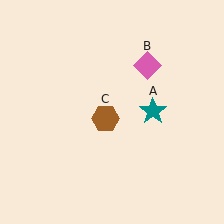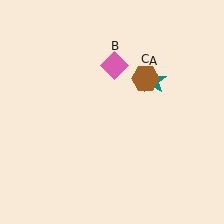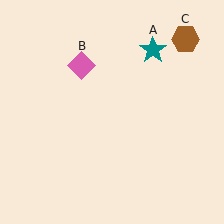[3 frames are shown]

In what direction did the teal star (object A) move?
The teal star (object A) moved up.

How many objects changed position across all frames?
3 objects changed position: teal star (object A), pink diamond (object B), brown hexagon (object C).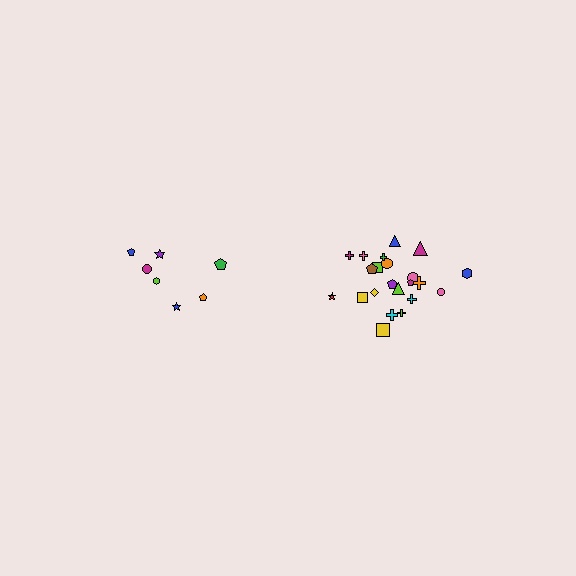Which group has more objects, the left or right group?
The right group.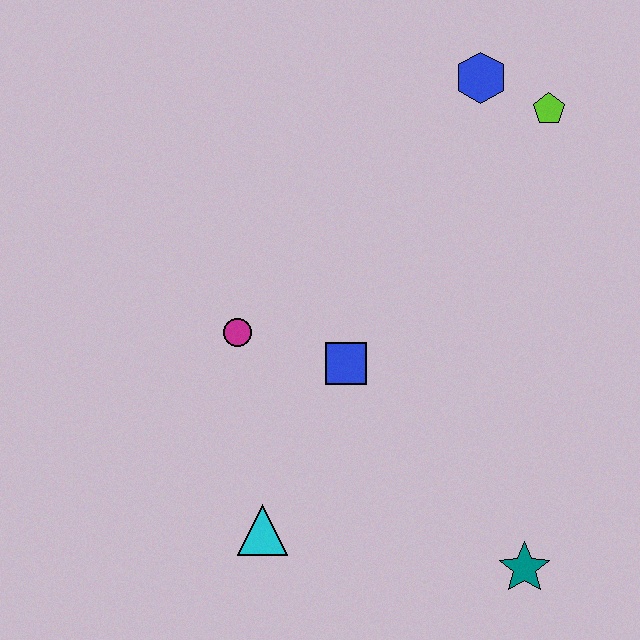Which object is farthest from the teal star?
The blue hexagon is farthest from the teal star.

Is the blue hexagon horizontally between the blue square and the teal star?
Yes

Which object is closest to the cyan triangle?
The blue square is closest to the cyan triangle.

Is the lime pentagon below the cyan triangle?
No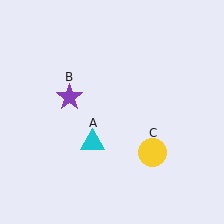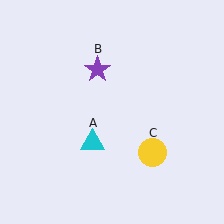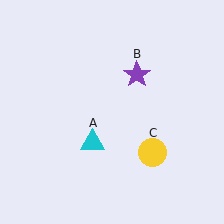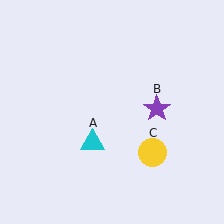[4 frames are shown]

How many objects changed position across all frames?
1 object changed position: purple star (object B).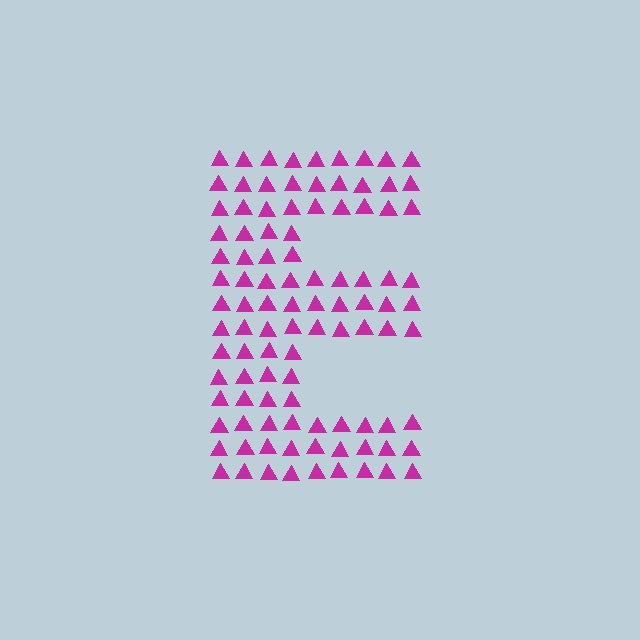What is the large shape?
The large shape is the letter E.